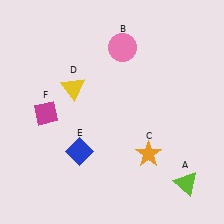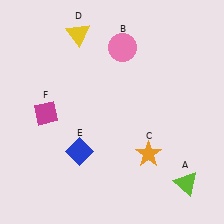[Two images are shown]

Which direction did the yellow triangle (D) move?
The yellow triangle (D) moved up.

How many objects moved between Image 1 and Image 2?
1 object moved between the two images.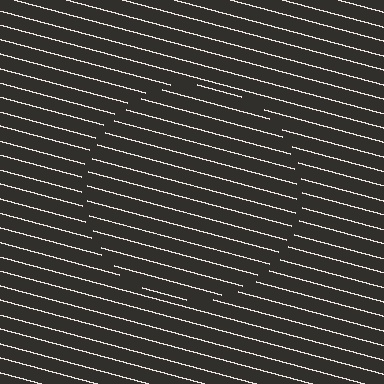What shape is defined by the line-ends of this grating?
An illusory circle. The interior of the shape contains the same grating, shifted by half a period — the contour is defined by the phase discontinuity where line-ends from the inner and outer gratings abut.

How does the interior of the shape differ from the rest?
The interior of the shape contains the same grating, shifted by half a period — the contour is defined by the phase discontinuity where line-ends from the inner and outer gratings abut.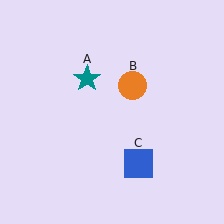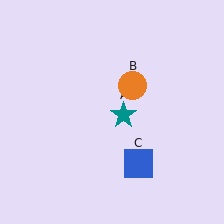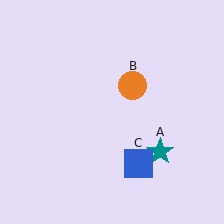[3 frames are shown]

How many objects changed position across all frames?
1 object changed position: teal star (object A).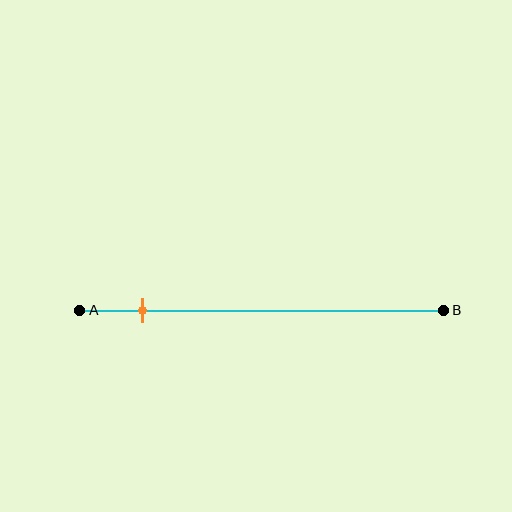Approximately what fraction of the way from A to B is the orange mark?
The orange mark is approximately 15% of the way from A to B.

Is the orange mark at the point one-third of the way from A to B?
No, the mark is at about 15% from A, not at the 33% one-third point.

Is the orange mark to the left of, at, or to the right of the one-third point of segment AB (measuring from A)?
The orange mark is to the left of the one-third point of segment AB.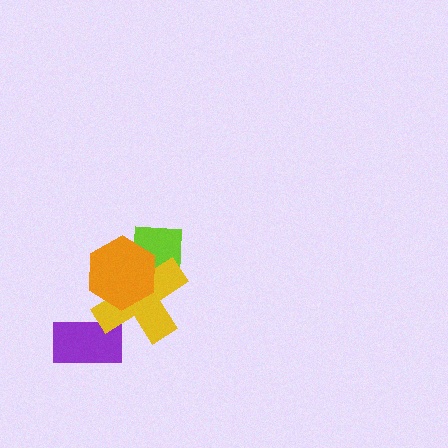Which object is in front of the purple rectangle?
The yellow cross is in front of the purple rectangle.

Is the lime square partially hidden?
Yes, it is partially covered by another shape.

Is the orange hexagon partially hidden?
No, no other shape covers it.